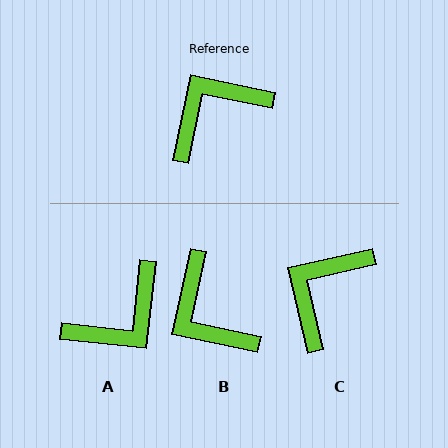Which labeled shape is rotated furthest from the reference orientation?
A, about 174 degrees away.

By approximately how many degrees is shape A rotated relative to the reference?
Approximately 174 degrees clockwise.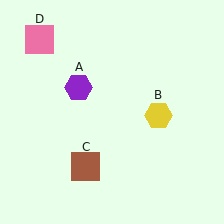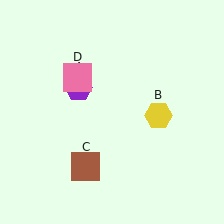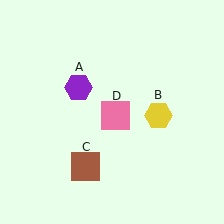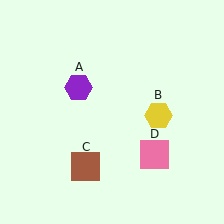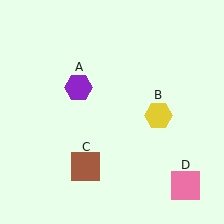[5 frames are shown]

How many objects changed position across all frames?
1 object changed position: pink square (object D).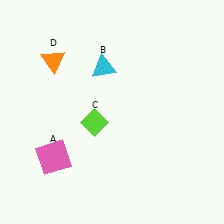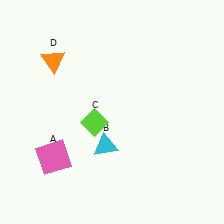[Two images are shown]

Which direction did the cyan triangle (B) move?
The cyan triangle (B) moved down.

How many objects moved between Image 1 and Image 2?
1 object moved between the two images.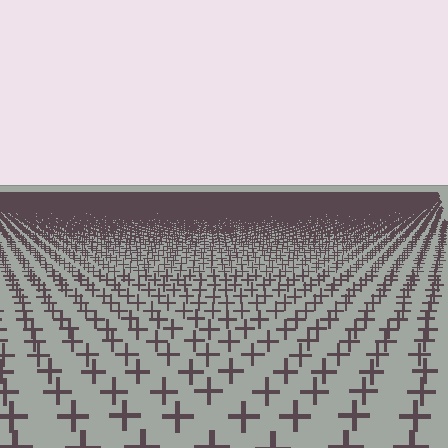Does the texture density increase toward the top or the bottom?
Density increases toward the top.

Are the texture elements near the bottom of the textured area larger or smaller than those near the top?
Larger. Near the bottom, elements are closer to the viewer and appear at a bigger on-screen size.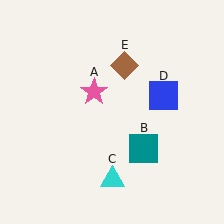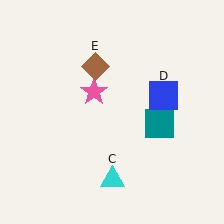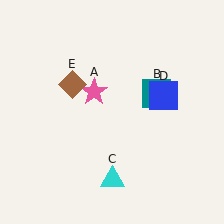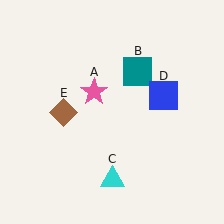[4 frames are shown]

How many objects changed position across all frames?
2 objects changed position: teal square (object B), brown diamond (object E).